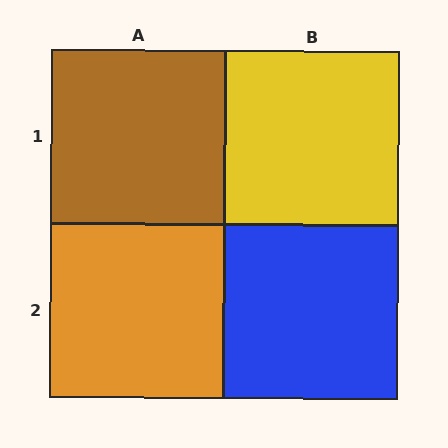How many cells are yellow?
1 cell is yellow.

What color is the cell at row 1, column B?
Yellow.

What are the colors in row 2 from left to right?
Orange, blue.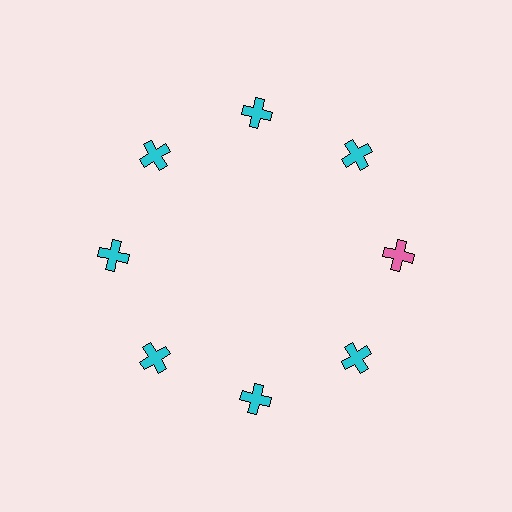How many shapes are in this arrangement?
There are 8 shapes arranged in a ring pattern.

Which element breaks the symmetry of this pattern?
The pink cross at roughly the 3 o'clock position breaks the symmetry. All other shapes are cyan crosses.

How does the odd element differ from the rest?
It has a different color: pink instead of cyan.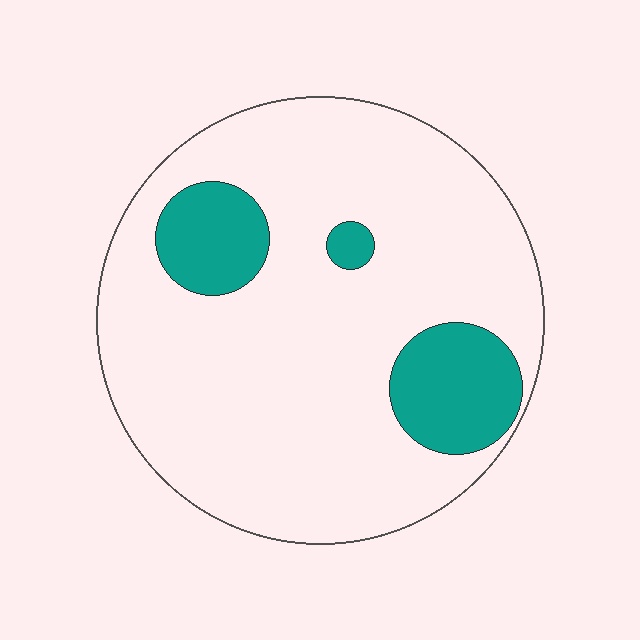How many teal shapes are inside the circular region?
3.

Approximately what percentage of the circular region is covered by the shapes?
Approximately 15%.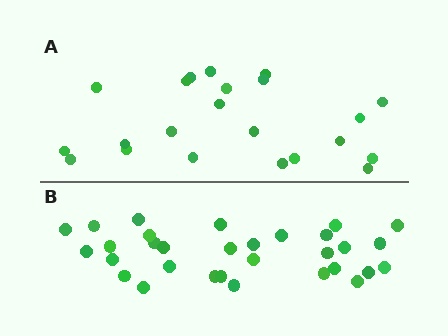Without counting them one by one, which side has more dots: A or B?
Region B (the bottom region) has more dots.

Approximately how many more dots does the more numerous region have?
Region B has roughly 8 or so more dots than region A.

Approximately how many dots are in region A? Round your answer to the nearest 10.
About 20 dots. (The exact count is 22, which rounds to 20.)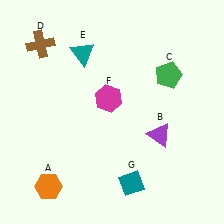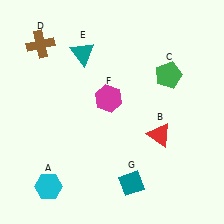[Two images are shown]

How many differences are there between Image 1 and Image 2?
There are 2 differences between the two images.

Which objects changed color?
A changed from orange to cyan. B changed from purple to red.